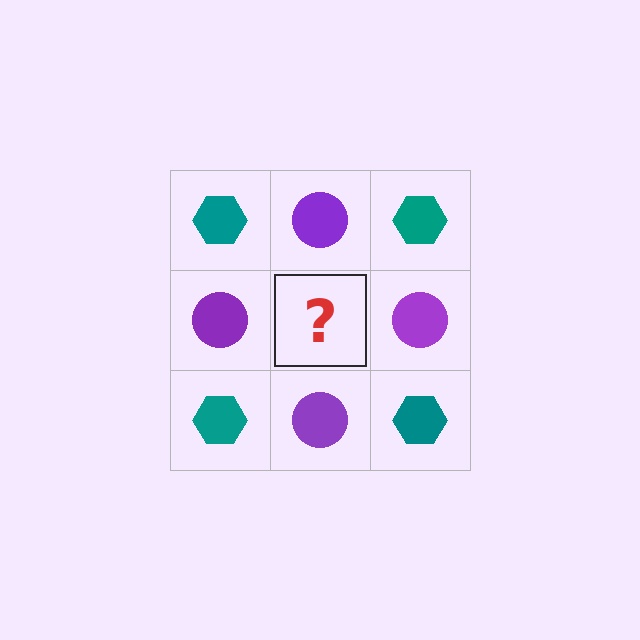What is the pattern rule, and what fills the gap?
The rule is that it alternates teal hexagon and purple circle in a checkerboard pattern. The gap should be filled with a teal hexagon.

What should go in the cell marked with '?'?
The missing cell should contain a teal hexagon.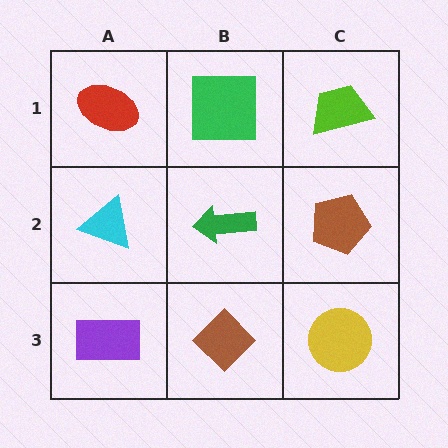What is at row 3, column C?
A yellow circle.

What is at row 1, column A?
A red ellipse.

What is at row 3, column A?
A purple rectangle.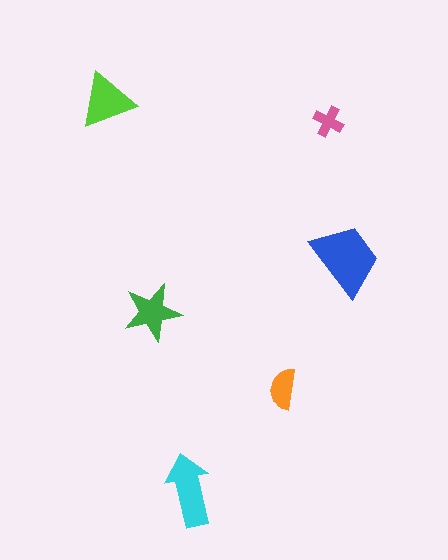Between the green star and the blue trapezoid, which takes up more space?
The blue trapezoid.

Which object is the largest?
The blue trapezoid.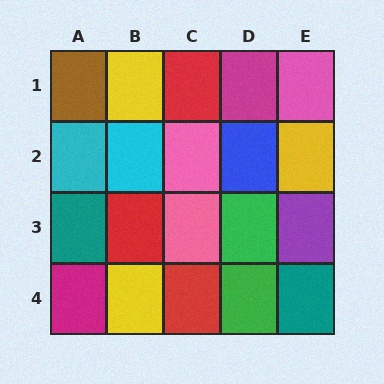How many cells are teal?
2 cells are teal.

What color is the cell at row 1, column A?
Brown.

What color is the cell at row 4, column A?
Magenta.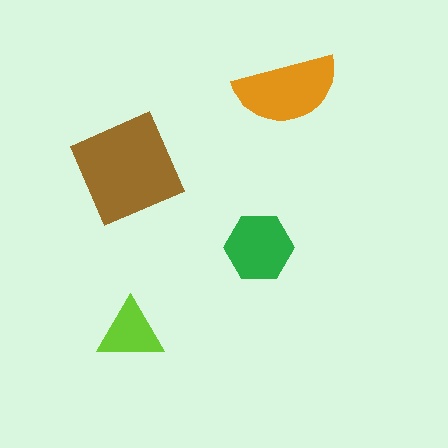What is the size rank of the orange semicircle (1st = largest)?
2nd.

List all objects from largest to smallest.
The brown square, the orange semicircle, the green hexagon, the lime triangle.